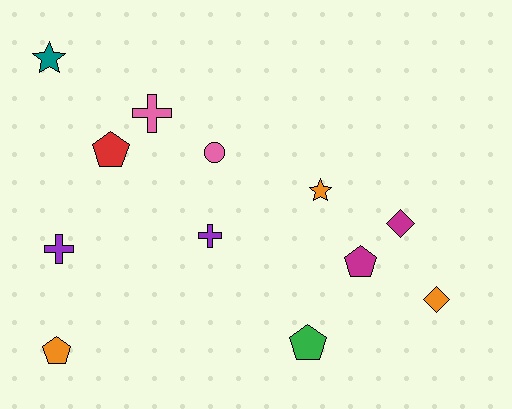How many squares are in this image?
There are no squares.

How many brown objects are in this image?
There are no brown objects.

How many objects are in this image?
There are 12 objects.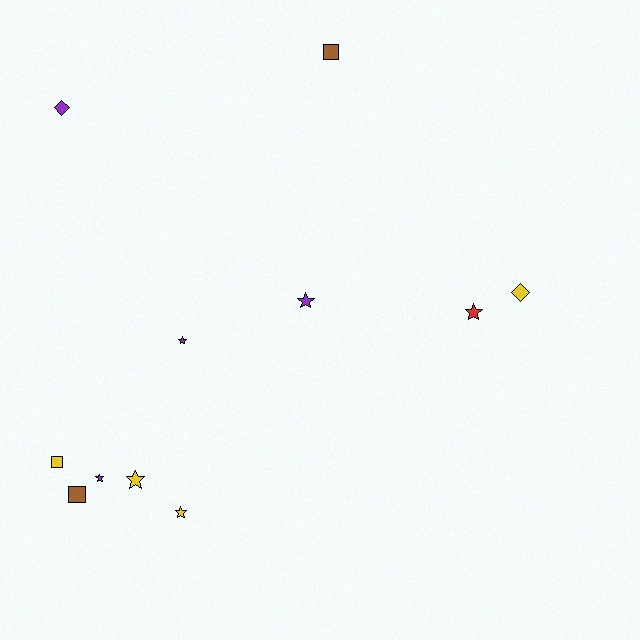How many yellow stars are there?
There are 2 yellow stars.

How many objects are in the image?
There are 11 objects.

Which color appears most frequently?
Purple, with 4 objects.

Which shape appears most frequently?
Star, with 6 objects.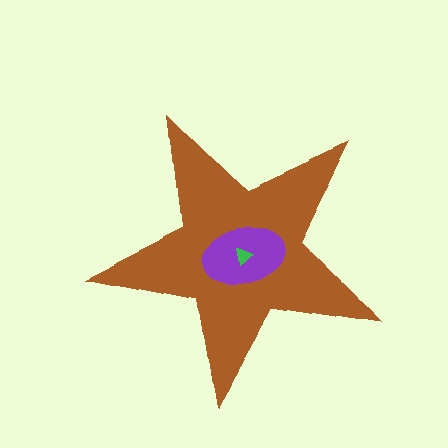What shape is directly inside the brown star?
The purple ellipse.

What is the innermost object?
The green triangle.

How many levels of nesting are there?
3.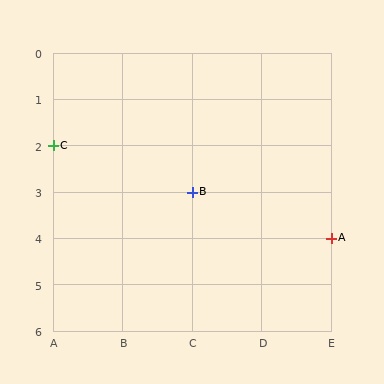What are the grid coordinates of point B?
Point B is at grid coordinates (C, 3).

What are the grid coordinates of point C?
Point C is at grid coordinates (A, 2).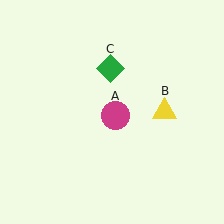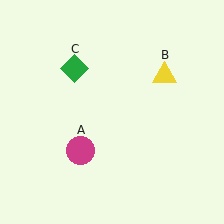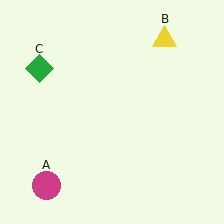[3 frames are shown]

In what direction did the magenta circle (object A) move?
The magenta circle (object A) moved down and to the left.